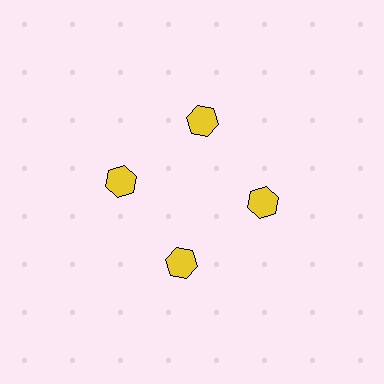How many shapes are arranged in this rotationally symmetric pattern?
There are 4 shapes, arranged in 4 groups of 1.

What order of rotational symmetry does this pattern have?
This pattern has 4-fold rotational symmetry.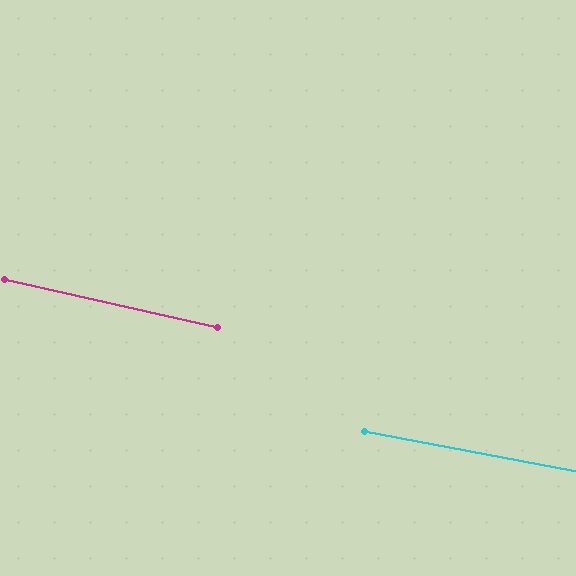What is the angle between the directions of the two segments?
Approximately 2 degrees.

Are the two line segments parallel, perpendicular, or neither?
Parallel — their directions differ by only 1.8°.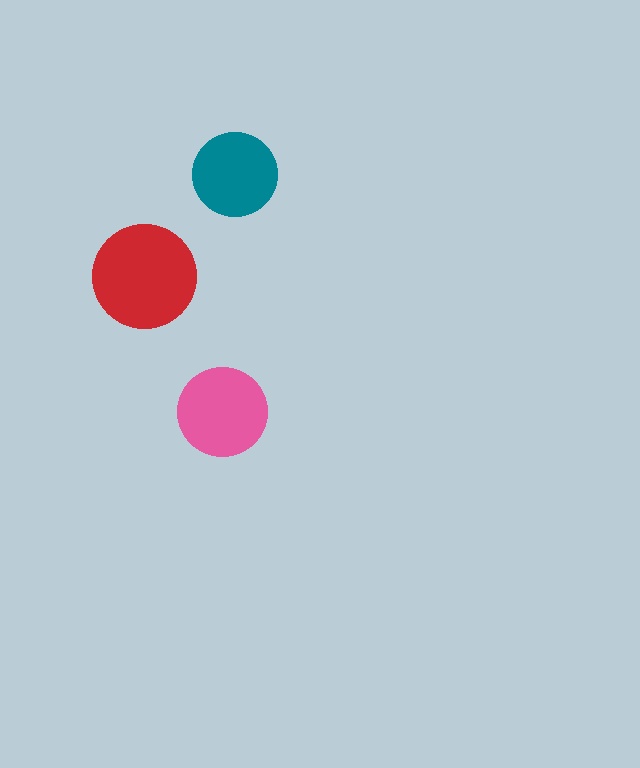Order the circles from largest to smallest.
the red one, the pink one, the teal one.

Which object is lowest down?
The pink circle is bottommost.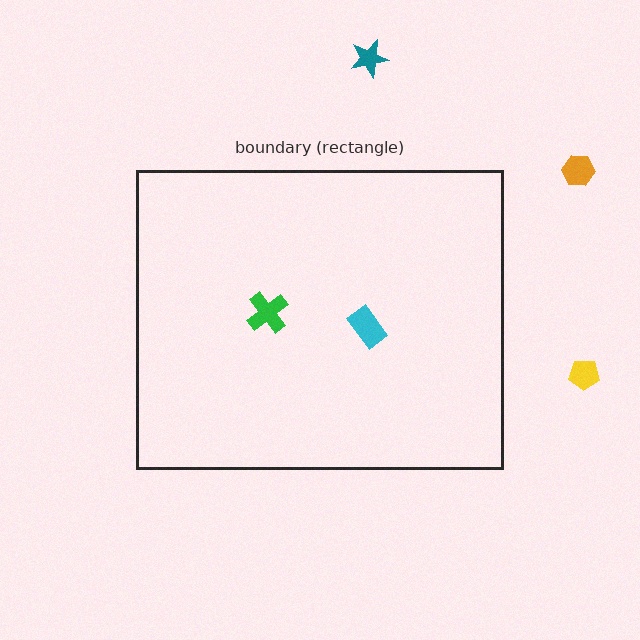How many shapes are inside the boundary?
2 inside, 3 outside.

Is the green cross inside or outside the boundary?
Inside.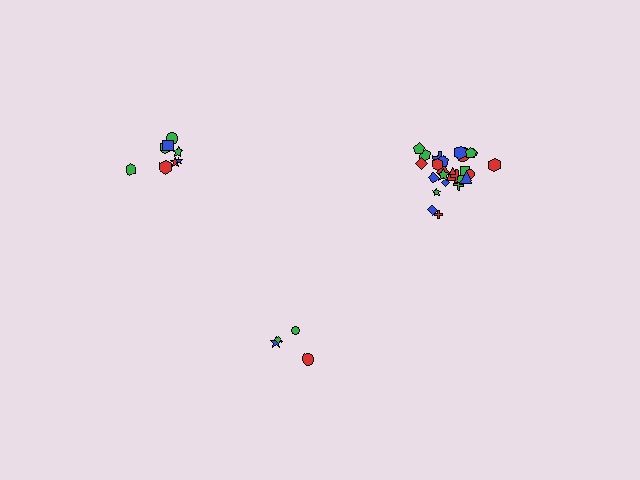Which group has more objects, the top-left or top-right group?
The top-right group.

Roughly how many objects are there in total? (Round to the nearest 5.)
Roughly 35 objects in total.